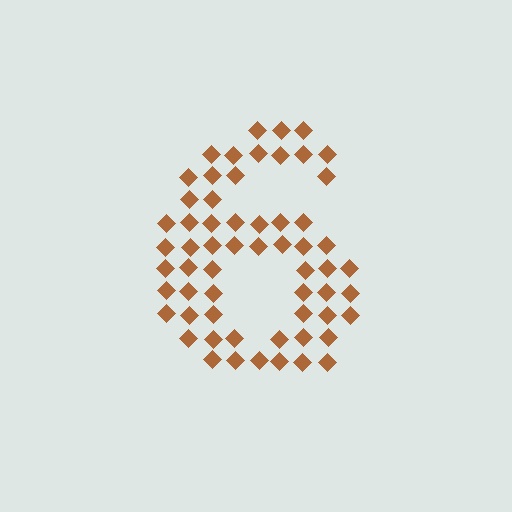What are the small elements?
The small elements are diamonds.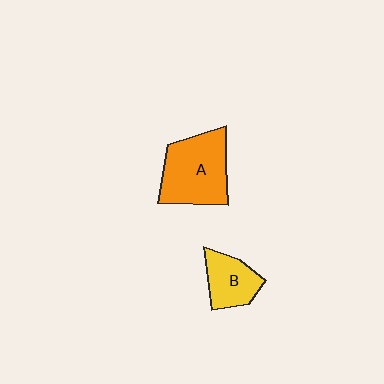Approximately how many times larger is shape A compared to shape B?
Approximately 1.8 times.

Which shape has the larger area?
Shape A (orange).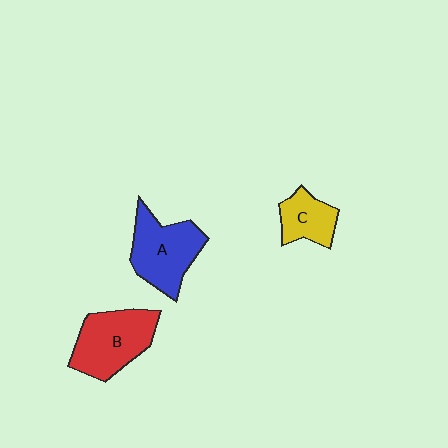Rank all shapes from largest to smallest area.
From largest to smallest: B (red), A (blue), C (yellow).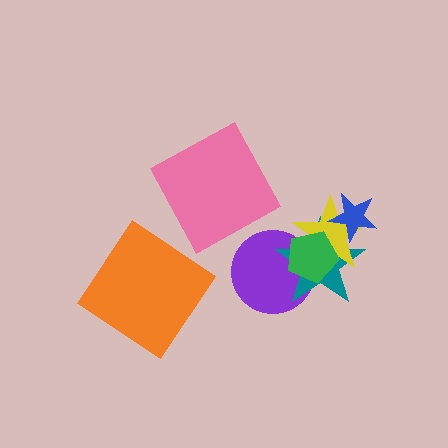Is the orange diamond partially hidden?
No, no other shape covers it.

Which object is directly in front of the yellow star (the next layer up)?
The blue star is directly in front of the yellow star.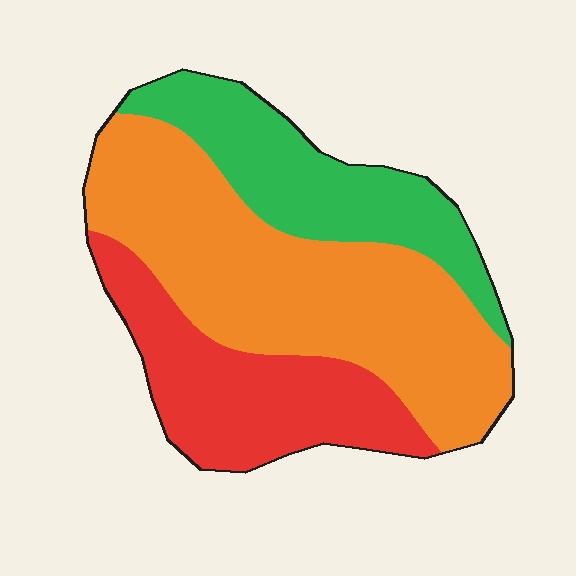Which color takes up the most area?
Orange, at roughly 50%.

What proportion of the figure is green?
Green takes up about one quarter (1/4) of the figure.